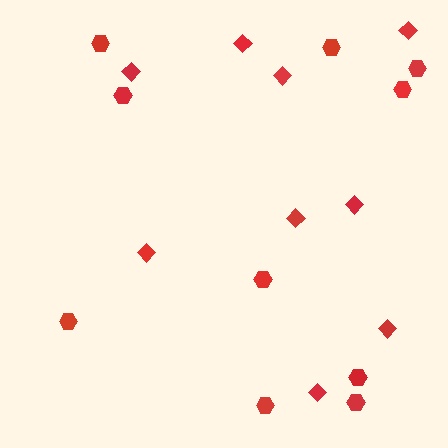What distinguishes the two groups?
There are 2 groups: one group of diamonds (9) and one group of hexagons (10).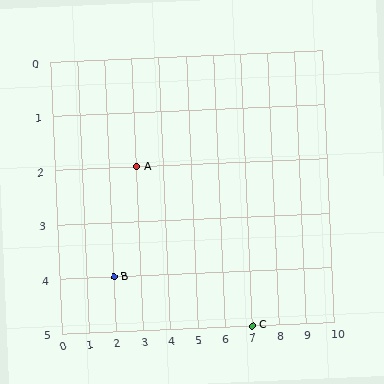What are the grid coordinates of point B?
Point B is at grid coordinates (2, 4).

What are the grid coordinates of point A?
Point A is at grid coordinates (3, 2).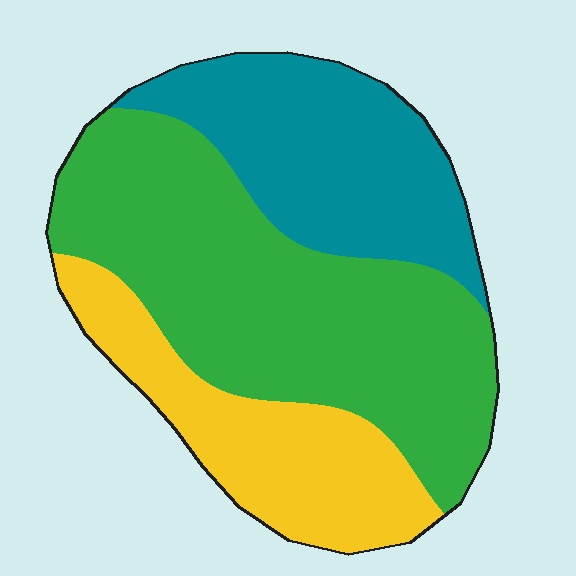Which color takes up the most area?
Green, at roughly 50%.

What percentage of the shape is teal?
Teal covers roughly 25% of the shape.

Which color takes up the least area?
Yellow, at roughly 25%.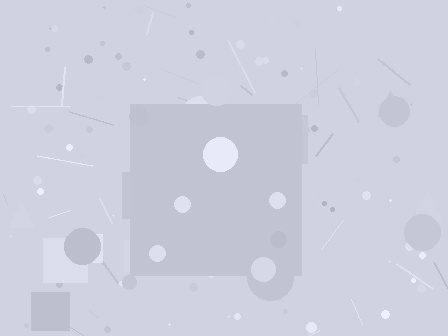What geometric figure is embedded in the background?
A square is embedded in the background.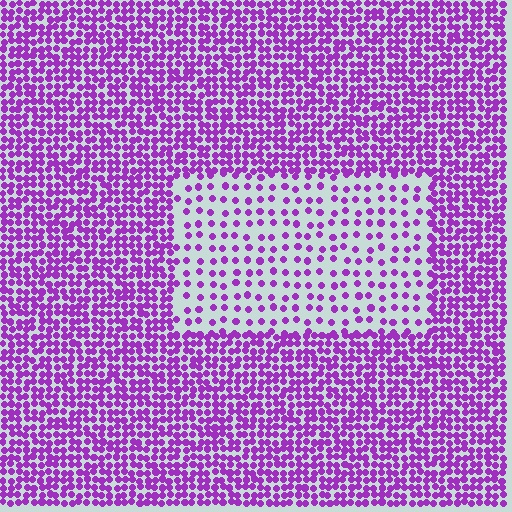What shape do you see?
I see a rectangle.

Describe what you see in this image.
The image contains small purple elements arranged at two different densities. A rectangle-shaped region is visible where the elements are less densely packed than the surrounding area.